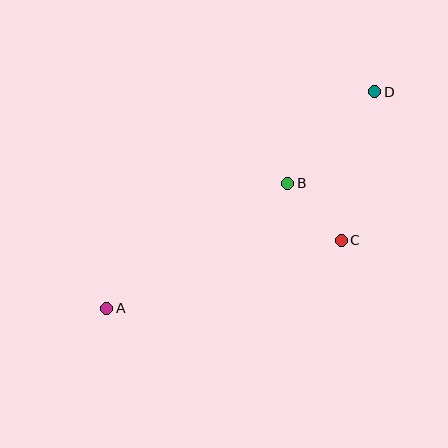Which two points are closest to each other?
Points B and C are closest to each other.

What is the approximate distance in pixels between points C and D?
The distance between C and D is approximately 152 pixels.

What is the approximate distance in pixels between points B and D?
The distance between B and D is approximately 126 pixels.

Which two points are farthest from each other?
Points A and D are farthest from each other.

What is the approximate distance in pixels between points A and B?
The distance between A and B is approximately 220 pixels.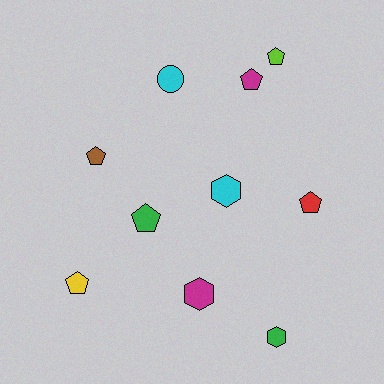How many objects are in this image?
There are 10 objects.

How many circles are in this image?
There is 1 circle.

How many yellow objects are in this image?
There is 1 yellow object.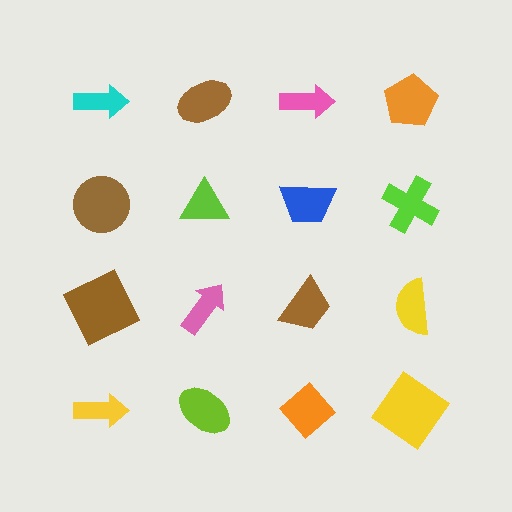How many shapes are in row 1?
4 shapes.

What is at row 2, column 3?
A blue trapezoid.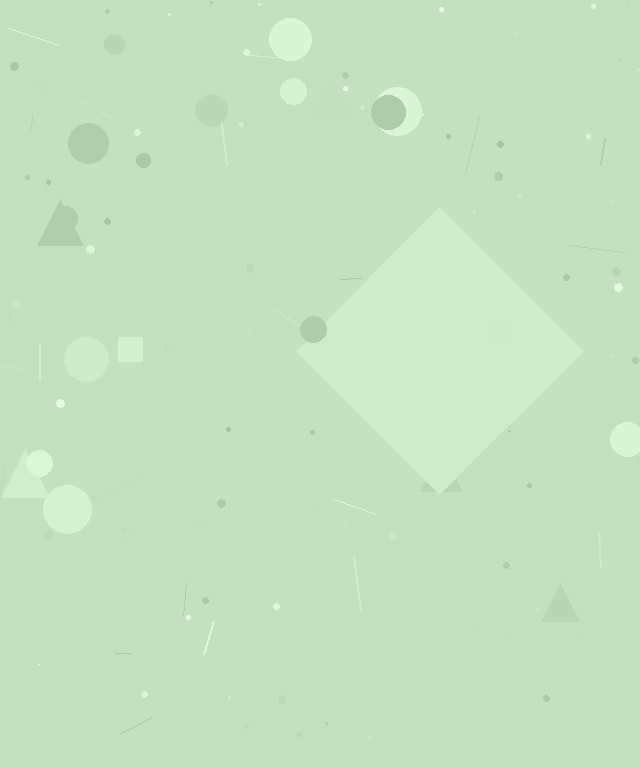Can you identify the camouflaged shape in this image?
The camouflaged shape is a diamond.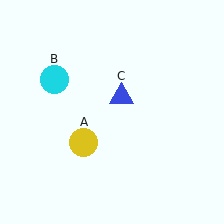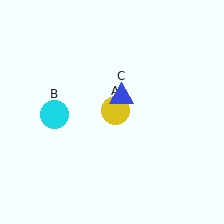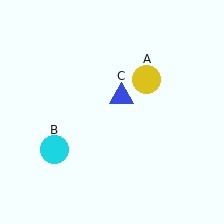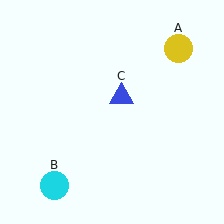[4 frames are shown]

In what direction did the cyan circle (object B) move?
The cyan circle (object B) moved down.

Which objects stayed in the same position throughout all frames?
Blue triangle (object C) remained stationary.